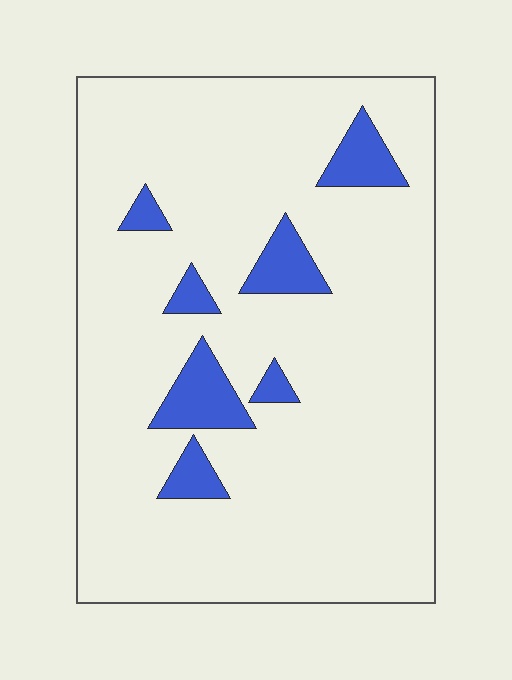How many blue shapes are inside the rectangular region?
7.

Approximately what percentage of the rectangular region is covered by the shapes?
Approximately 10%.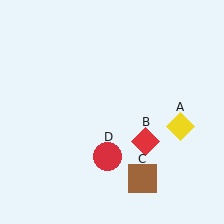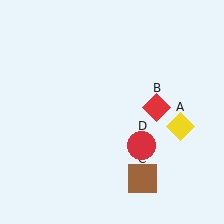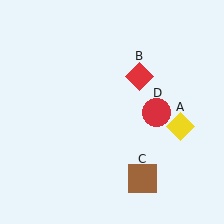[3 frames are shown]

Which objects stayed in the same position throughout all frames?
Yellow diamond (object A) and brown square (object C) remained stationary.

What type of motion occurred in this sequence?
The red diamond (object B), red circle (object D) rotated counterclockwise around the center of the scene.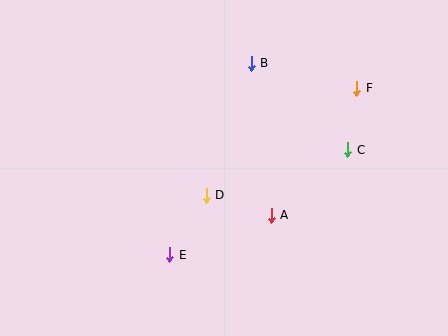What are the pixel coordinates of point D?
Point D is at (206, 195).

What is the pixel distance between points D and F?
The distance between D and F is 185 pixels.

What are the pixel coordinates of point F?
Point F is at (357, 88).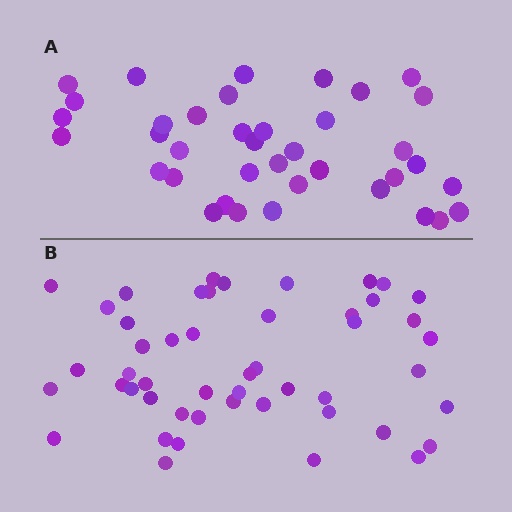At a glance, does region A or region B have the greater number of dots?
Region B (the bottom region) has more dots.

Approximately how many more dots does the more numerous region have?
Region B has roughly 12 or so more dots than region A.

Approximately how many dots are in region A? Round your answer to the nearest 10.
About 40 dots. (The exact count is 38, which rounds to 40.)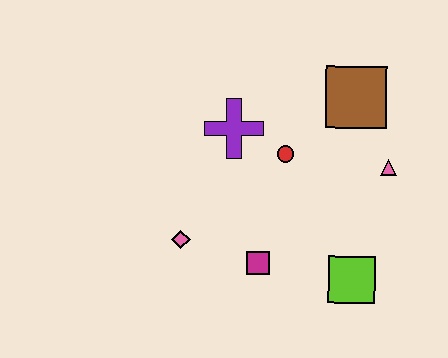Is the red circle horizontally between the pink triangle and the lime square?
No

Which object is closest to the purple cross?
The red circle is closest to the purple cross.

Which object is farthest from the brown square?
The pink diamond is farthest from the brown square.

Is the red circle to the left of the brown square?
Yes